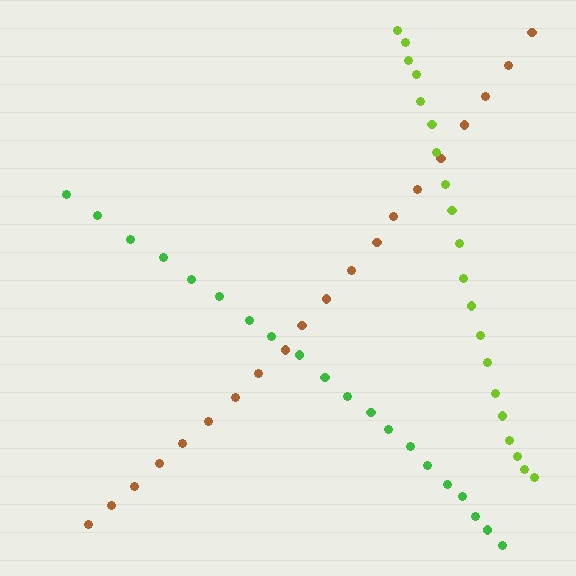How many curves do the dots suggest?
There are 3 distinct paths.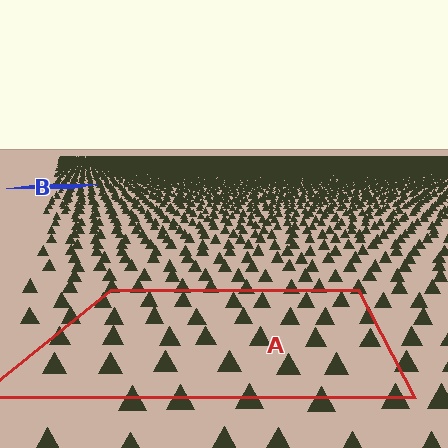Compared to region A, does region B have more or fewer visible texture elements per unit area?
Region B has more texture elements per unit area — they are packed more densely because it is farther away.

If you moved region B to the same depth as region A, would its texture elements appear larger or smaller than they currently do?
They would appear larger. At a closer depth, the same texture elements are projected at a bigger on-screen size.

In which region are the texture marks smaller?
The texture marks are smaller in region B, because it is farther away.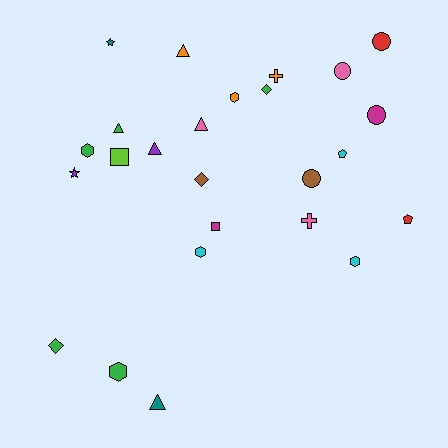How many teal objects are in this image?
There are 2 teal objects.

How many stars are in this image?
There are 2 stars.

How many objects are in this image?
There are 25 objects.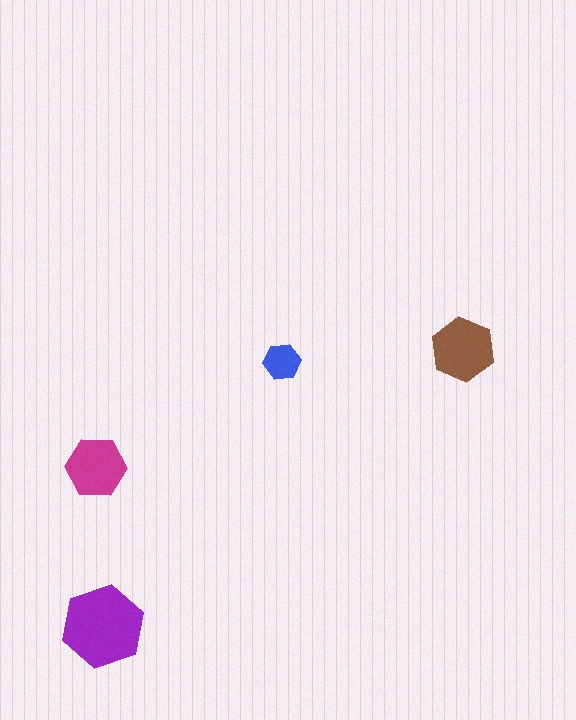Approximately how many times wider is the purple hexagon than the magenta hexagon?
About 1.5 times wider.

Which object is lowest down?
The purple hexagon is bottommost.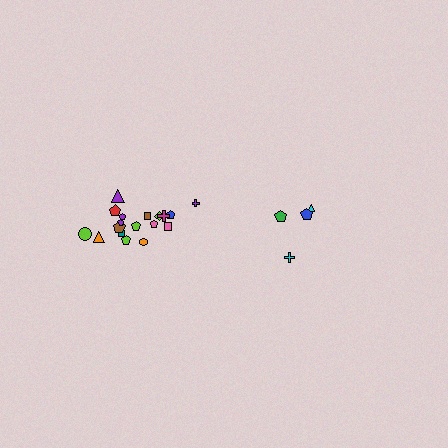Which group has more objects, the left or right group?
The left group.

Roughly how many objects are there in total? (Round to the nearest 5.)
Roughly 20 objects in total.